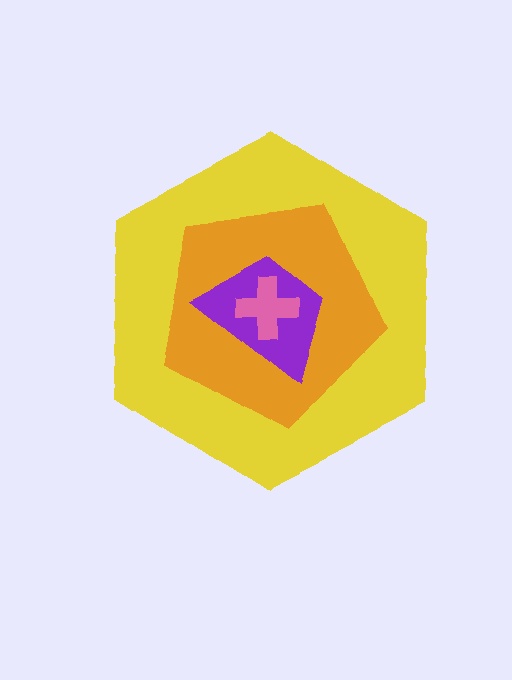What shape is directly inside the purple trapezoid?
The pink cross.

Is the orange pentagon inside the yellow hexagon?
Yes.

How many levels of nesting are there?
4.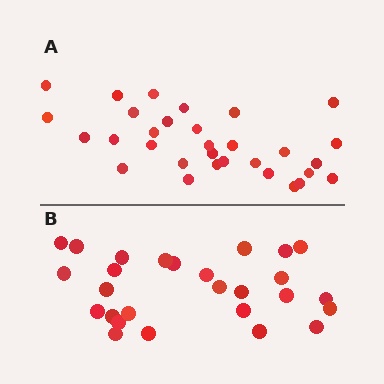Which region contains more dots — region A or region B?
Region A (the top region) has more dots.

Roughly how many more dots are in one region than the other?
Region A has about 4 more dots than region B.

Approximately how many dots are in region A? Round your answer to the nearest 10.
About 30 dots. (The exact count is 31, which rounds to 30.)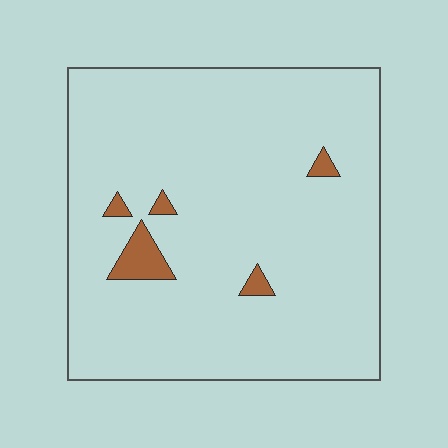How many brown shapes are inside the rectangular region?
5.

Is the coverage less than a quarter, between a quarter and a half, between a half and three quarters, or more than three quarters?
Less than a quarter.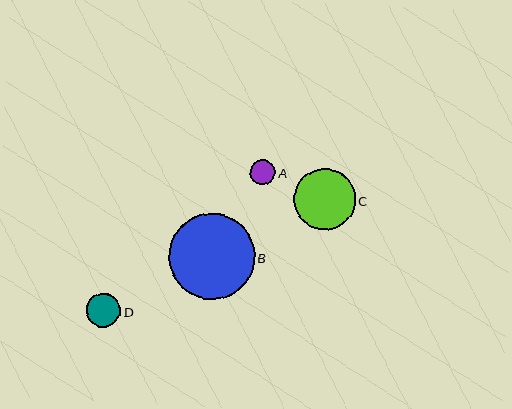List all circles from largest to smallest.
From largest to smallest: B, C, D, A.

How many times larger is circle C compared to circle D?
Circle C is approximately 1.8 times the size of circle D.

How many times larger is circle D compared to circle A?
Circle D is approximately 1.3 times the size of circle A.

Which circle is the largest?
Circle B is the largest with a size of approximately 86 pixels.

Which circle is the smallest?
Circle A is the smallest with a size of approximately 25 pixels.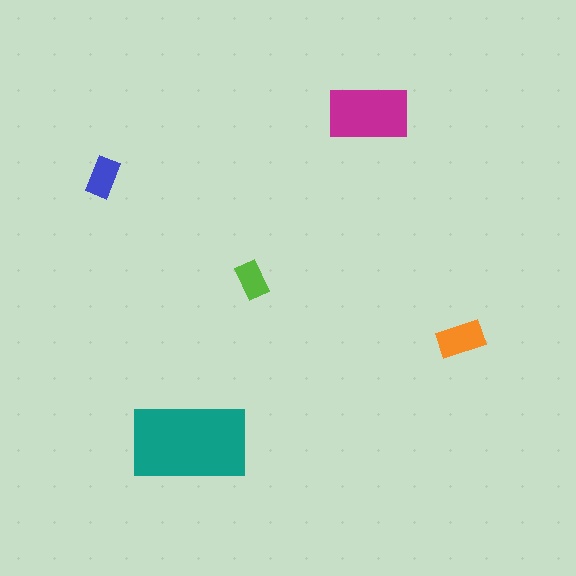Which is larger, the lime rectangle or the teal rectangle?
The teal one.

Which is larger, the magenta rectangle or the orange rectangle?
The magenta one.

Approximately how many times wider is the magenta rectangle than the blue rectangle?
About 2 times wider.